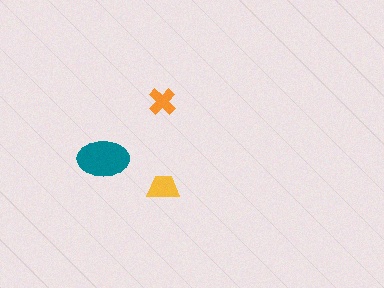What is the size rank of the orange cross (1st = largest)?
3rd.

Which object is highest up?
The orange cross is topmost.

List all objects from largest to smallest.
The teal ellipse, the yellow trapezoid, the orange cross.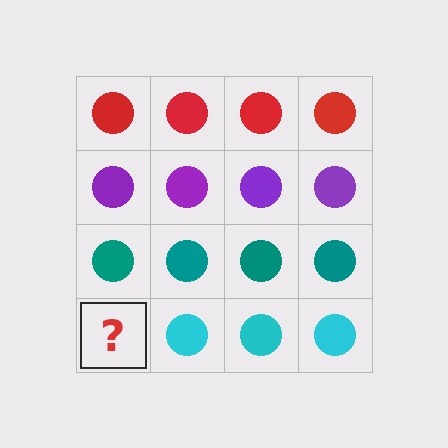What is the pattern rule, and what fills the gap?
The rule is that each row has a consistent color. The gap should be filled with a cyan circle.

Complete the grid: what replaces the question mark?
The question mark should be replaced with a cyan circle.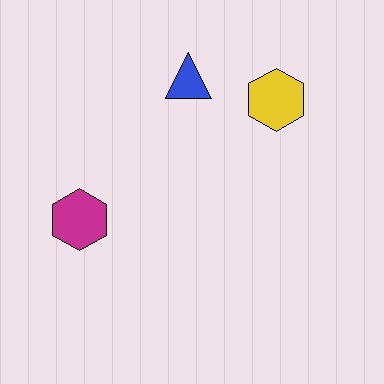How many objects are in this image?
There are 3 objects.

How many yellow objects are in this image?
There is 1 yellow object.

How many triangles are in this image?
There is 1 triangle.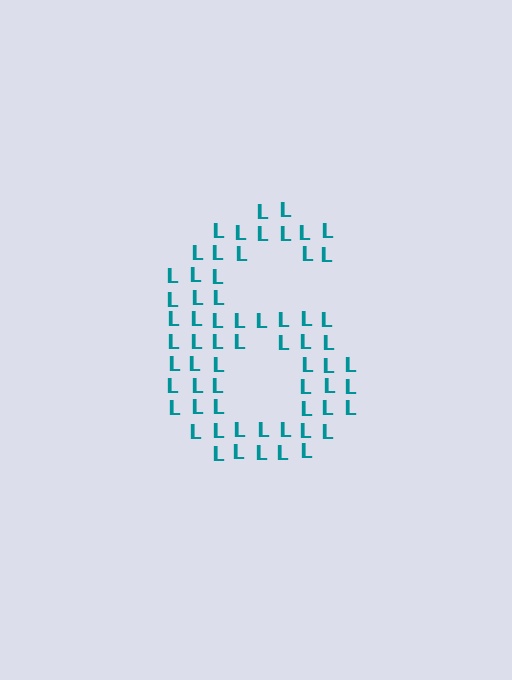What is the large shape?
The large shape is the digit 6.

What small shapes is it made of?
It is made of small letter L's.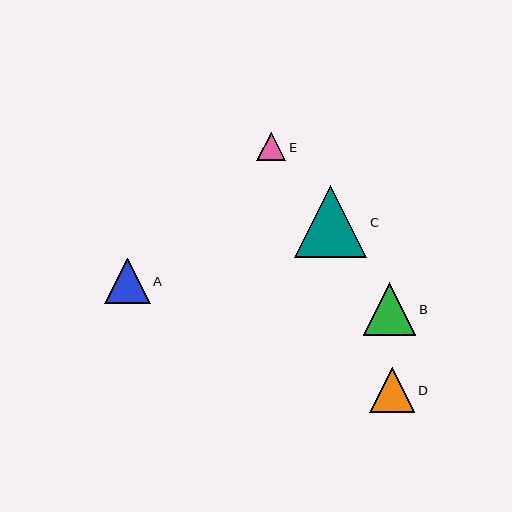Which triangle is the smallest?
Triangle E is the smallest with a size of approximately 29 pixels.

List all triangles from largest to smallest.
From largest to smallest: C, B, D, A, E.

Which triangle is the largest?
Triangle C is the largest with a size of approximately 72 pixels.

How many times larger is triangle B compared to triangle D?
Triangle B is approximately 1.2 times the size of triangle D.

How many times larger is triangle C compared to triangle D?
Triangle C is approximately 1.6 times the size of triangle D.